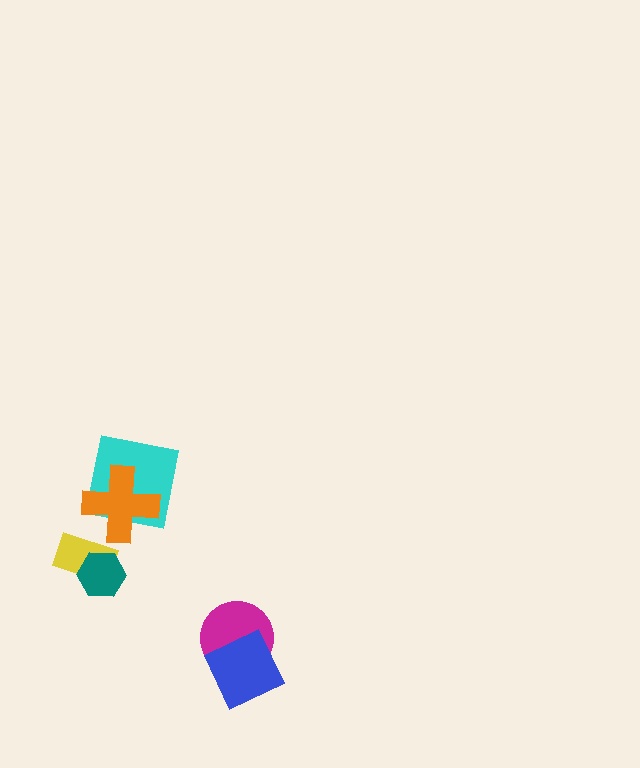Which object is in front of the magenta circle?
The blue diamond is in front of the magenta circle.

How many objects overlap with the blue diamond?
1 object overlaps with the blue diamond.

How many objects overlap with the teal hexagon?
1 object overlaps with the teal hexagon.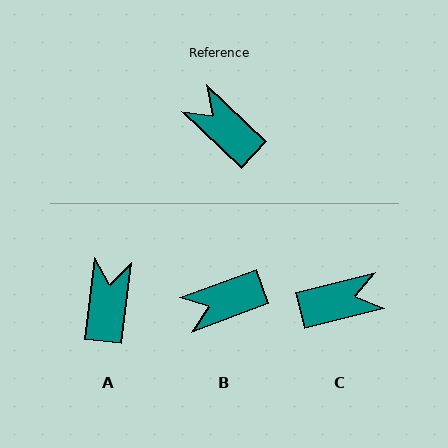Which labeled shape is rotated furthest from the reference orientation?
C, about 122 degrees away.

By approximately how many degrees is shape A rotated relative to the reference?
Approximately 53 degrees clockwise.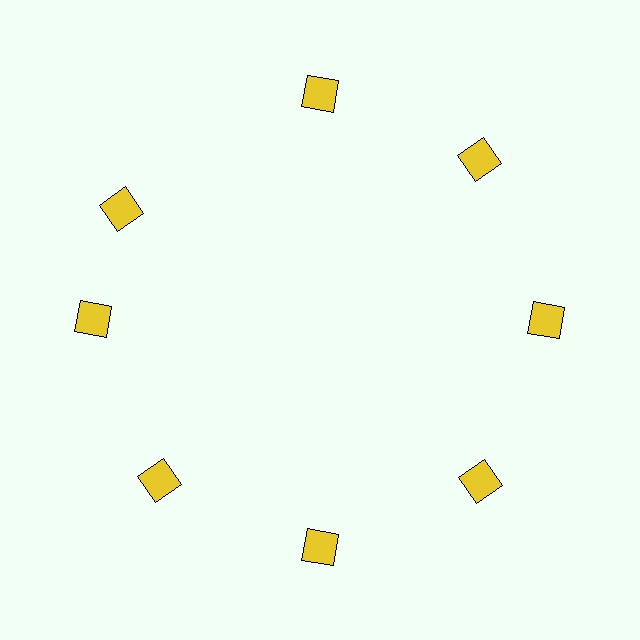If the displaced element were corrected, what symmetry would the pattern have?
It would have 8-fold rotational symmetry — the pattern would map onto itself every 45 degrees.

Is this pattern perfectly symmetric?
No. The 8 yellow diamonds are arranged in a ring, but one element near the 10 o'clock position is rotated out of alignment along the ring, breaking the 8-fold rotational symmetry.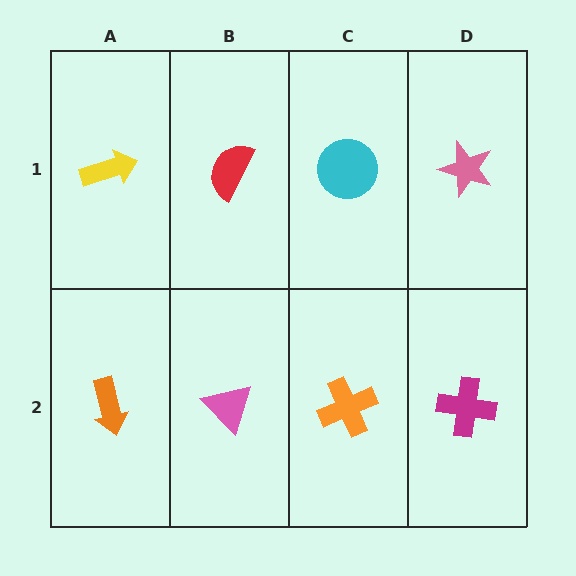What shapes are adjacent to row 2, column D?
A pink star (row 1, column D), an orange cross (row 2, column C).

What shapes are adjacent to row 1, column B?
A pink triangle (row 2, column B), a yellow arrow (row 1, column A), a cyan circle (row 1, column C).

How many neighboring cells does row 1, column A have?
2.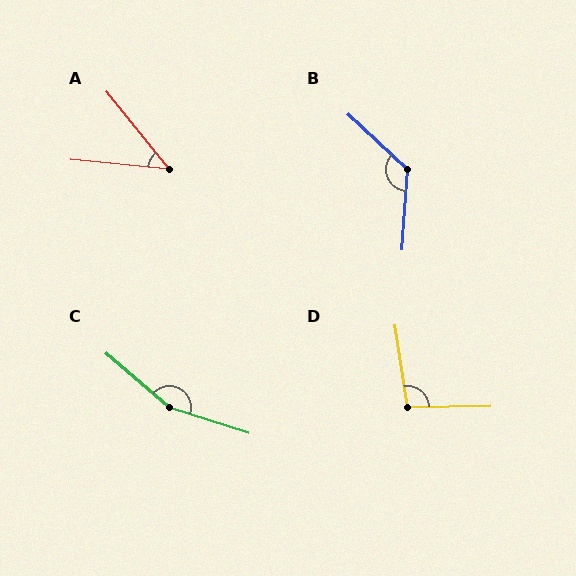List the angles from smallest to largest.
A (46°), D (97°), B (129°), C (157°).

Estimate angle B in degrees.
Approximately 129 degrees.